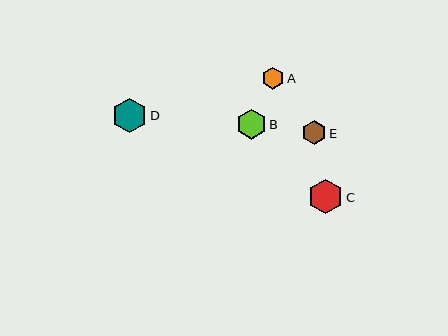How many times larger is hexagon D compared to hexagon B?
Hexagon D is approximately 1.2 times the size of hexagon B.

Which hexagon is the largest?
Hexagon D is the largest with a size of approximately 35 pixels.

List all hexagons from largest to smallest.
From largest to smallest: D, C, B, E, A.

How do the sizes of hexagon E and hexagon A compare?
Hexagon E and hexagon A are approximately the same size.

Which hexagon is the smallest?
Hexagon A is the smallest with a size of approximately 22 pixels.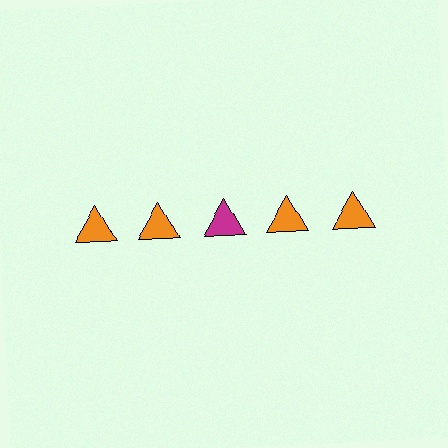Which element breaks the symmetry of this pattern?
The magenta triangle in the top row, center column breaks the symmetry. All other shapes are orange triangles.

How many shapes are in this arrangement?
There are 5 shapes arranged in a grid pattern.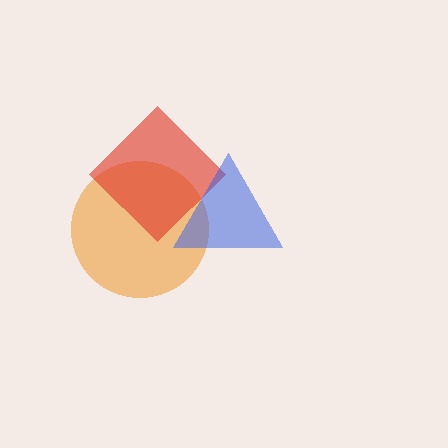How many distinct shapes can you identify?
There are 3 distinct shapes: an orange circle, a red diamond, a blue triangle.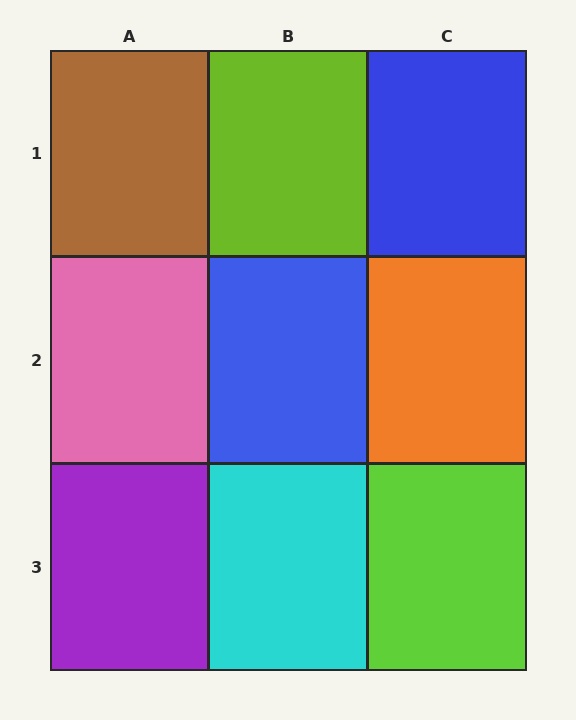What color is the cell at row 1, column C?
Blue.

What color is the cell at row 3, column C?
Lime.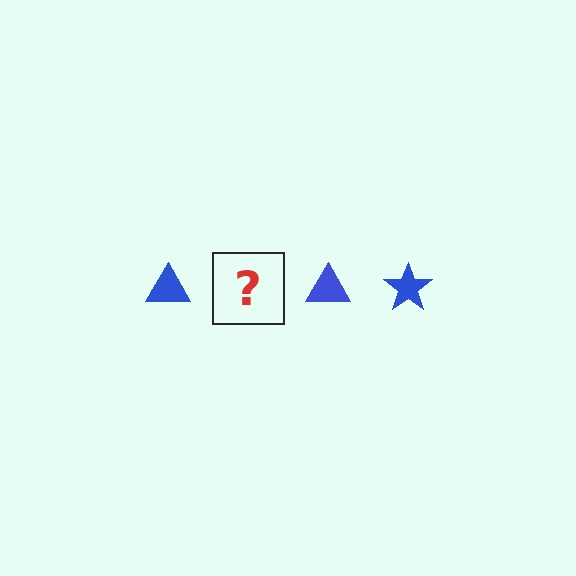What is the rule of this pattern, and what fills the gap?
The rule is that the pattern cycles through triangle, star shapes in blue. The gap should be filled with a blue star.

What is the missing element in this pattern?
The missing element is a blue star.